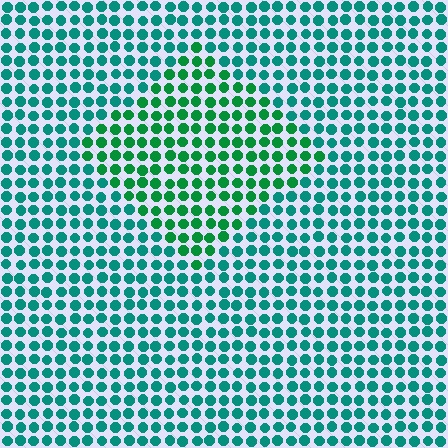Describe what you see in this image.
The image is filled with small teal elements in a uniform arrangement. A diamond-shaped region is visible where the elements are tinted to a slightly different hue, forming a subtle color boundary.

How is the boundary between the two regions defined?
The boundary is defined purely by a slight shift in hue (about 31 degrees). Spacing, size, and orientation are identical on both sides.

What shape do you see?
I see a diamond.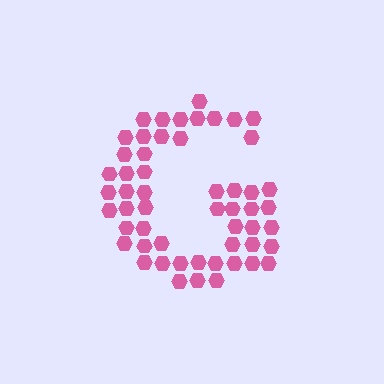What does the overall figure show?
The overall figure shows the letter G.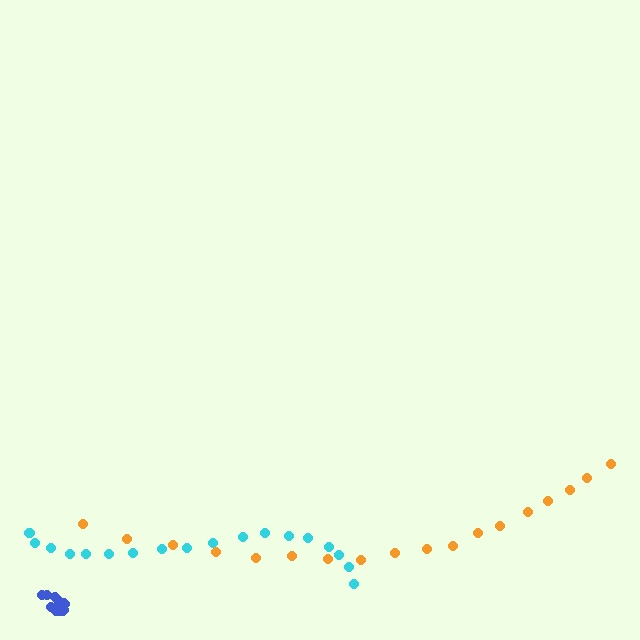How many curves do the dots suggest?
There are 3 distinct paths.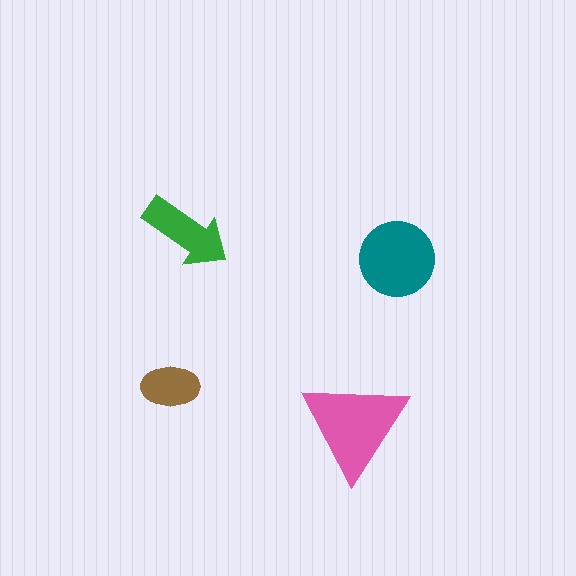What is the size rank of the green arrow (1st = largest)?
3rd.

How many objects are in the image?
There are 4 objects in the image.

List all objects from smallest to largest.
The brown ellipse, the green arrow, the teal circle, the pink triangle.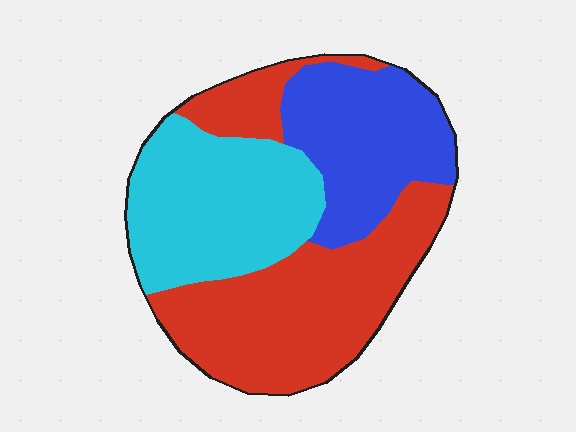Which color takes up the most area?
Red, at roughly 45%.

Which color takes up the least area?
Blue, at roughly 25%.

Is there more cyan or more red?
Red.